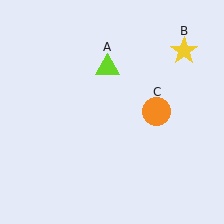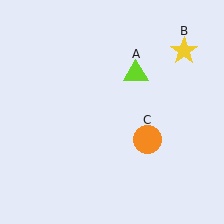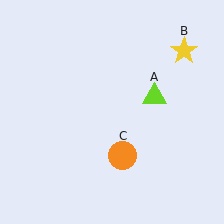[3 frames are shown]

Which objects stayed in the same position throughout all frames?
Yellow star (object B) remained stationary.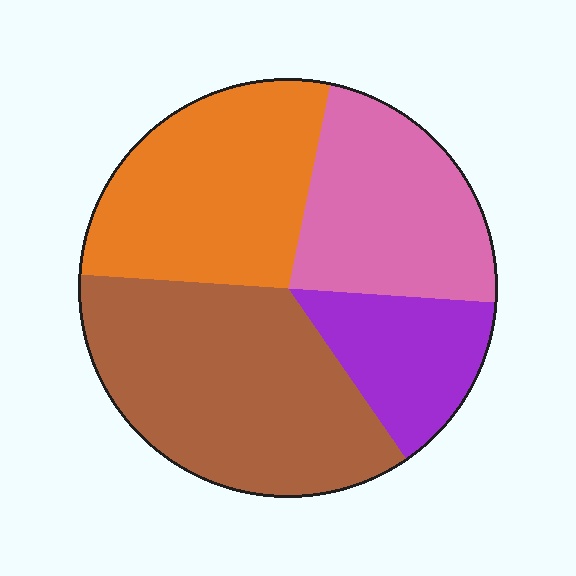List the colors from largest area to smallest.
From largest to smallest: brown, orange, pink, purple.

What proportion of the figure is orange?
Orange takes up about one quarter (1/4) of the figure.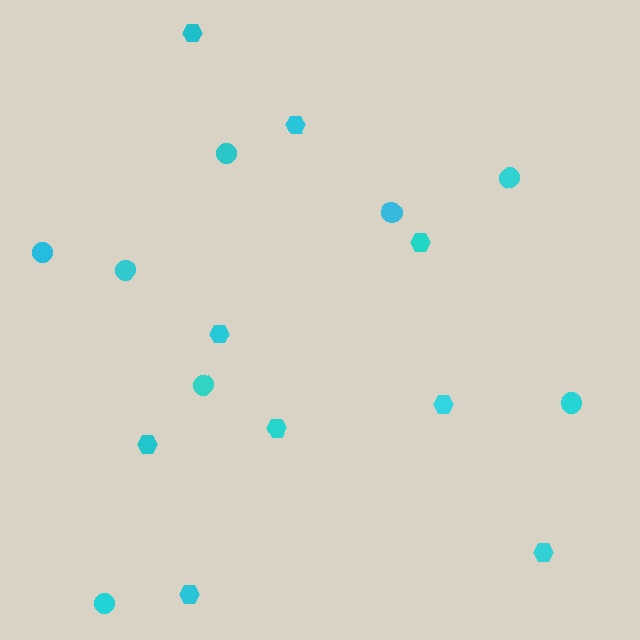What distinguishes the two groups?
There are 2 groups: one group of hexagons (9) and one group of circles (8).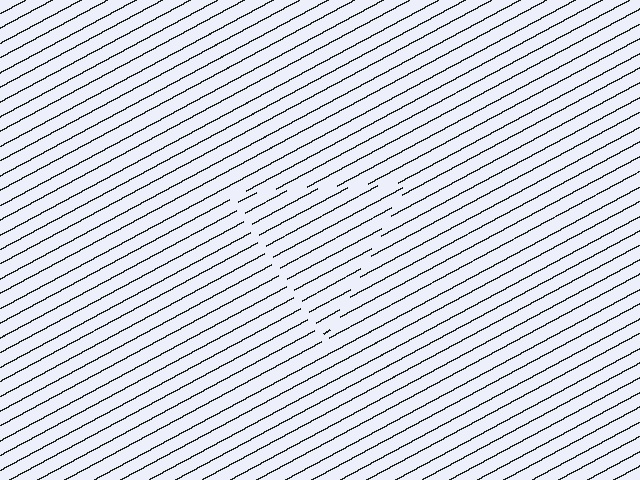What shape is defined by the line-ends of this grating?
An illusory triangle. The interior of the shape contains the same grating, shifted by half a period — the contour is defined by the phase discontinuity where line-ends from the inner and outer gratings abut.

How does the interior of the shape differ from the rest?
The interior of the shape contains the same grating, shifted by half a period — the contour is defined by the phase discontinuity where line-ends from the inner and outer gratings abut.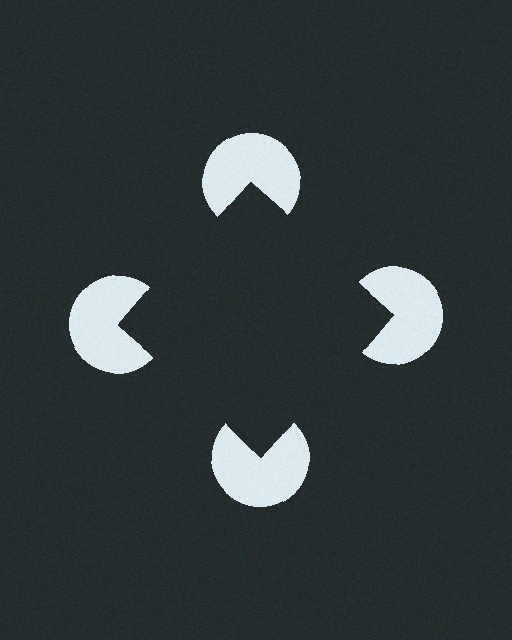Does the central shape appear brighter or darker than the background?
It typically appears slightly darker than the background, even though no actual brightness change is drawn.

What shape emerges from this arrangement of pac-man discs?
An illusory square — its edges are inferred from the aligned wedge cuts in the pac-man discs, not physically drawn.